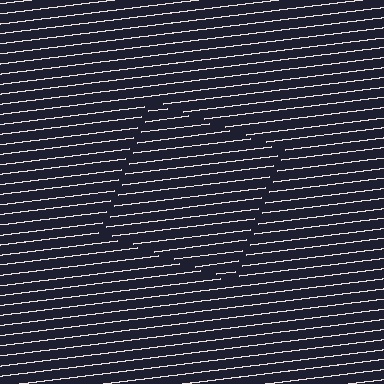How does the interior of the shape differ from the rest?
The interior of the shape contains the same grating, shifted by half a period — the contour is defined by the phase discontinuity where line-ends from the inner and outer gratings abut.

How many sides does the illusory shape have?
4 sides — the line-ends trace a square.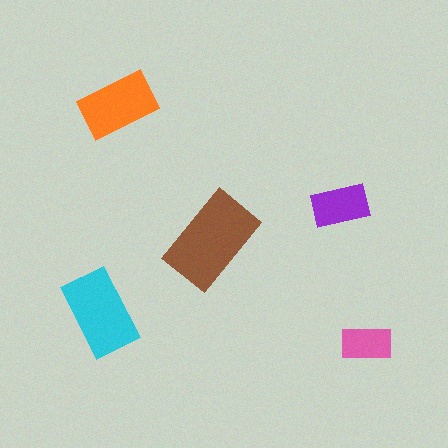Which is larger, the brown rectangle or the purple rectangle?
The brown one.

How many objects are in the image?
There are 5 objects in the image.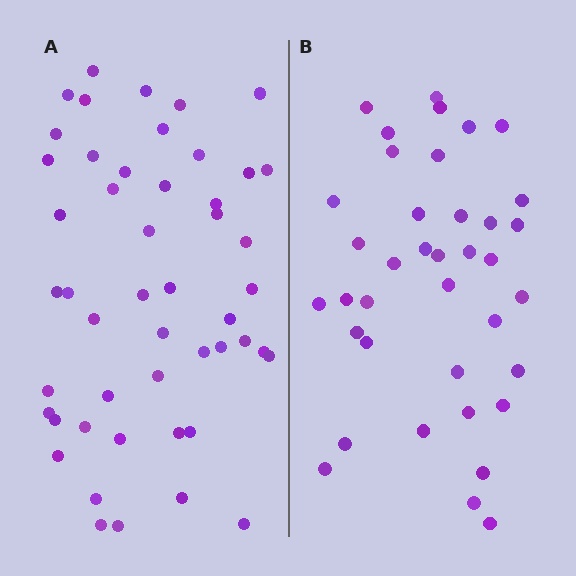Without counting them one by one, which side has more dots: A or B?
Region A (the left region) has more dots.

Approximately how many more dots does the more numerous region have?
Region A has roughly 12 or so more dots than region B.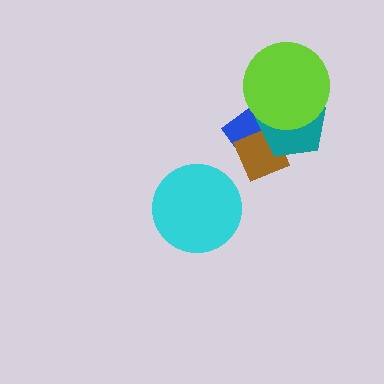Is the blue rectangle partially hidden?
Yes, it is partially covered by another shape.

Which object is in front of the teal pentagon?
The lime circle is in front of the teal pentagon.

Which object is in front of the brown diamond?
The teal pentagon is in front of the brown diamond.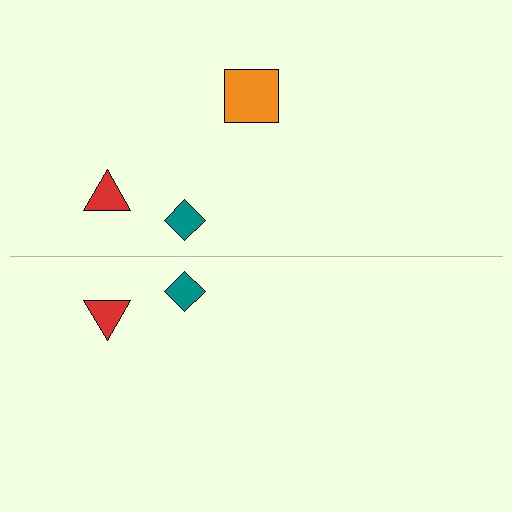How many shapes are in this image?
There are 5 shapes in this image.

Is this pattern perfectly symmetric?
No, the pattern is not perfectly symmetric. A orange square is missing from the bottom side.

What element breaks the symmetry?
A orange square is missing from the bottom side.